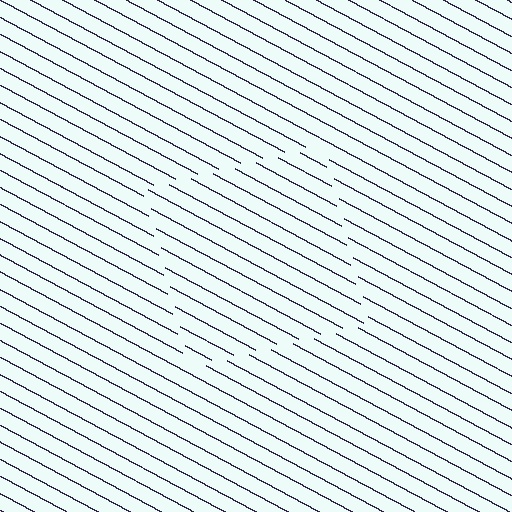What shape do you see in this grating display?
An illusory square. The interior of the shape contains the same grating, shifted by half a period — the contour is defined by the phase discontinuity where line-ends from the inner and outer gratings abut.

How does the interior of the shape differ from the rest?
The interior of the shape contains the same grating, shifted by half a period — the contour is defined by the phase discontinuity where line-ends from the inner and outer gratings abut.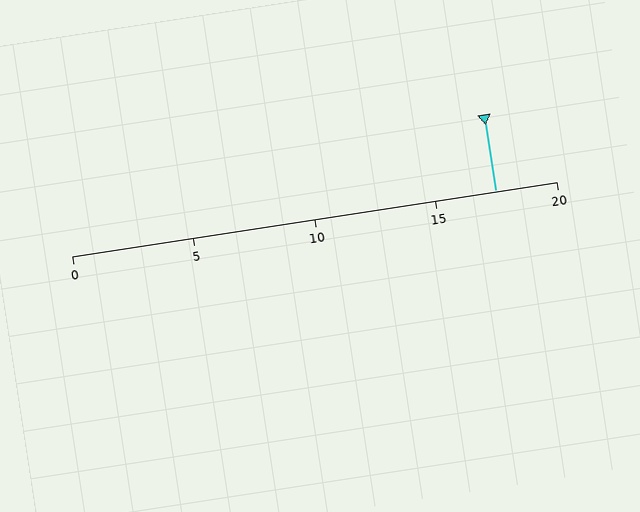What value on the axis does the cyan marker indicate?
The marker indicates approximately 17.5.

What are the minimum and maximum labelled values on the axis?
The axis runs from 0 to 20.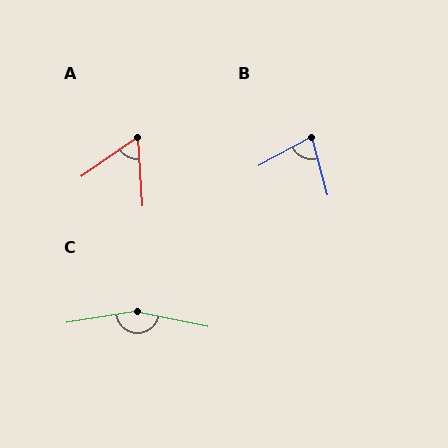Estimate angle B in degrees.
Approximately 76 degrees.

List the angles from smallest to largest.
A (59°), B (76°), C (159°).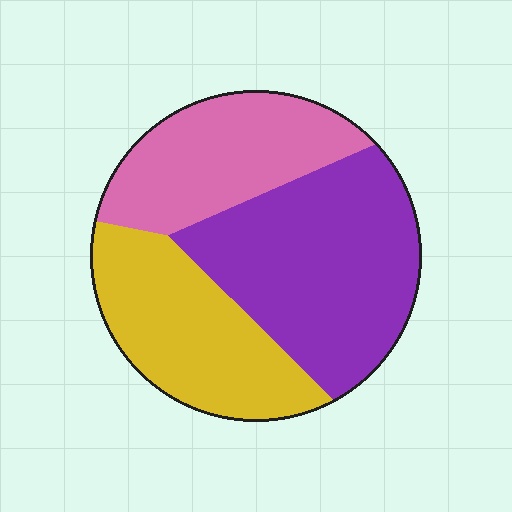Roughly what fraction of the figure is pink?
Pink covers about 25% of the figure.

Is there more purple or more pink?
Purple.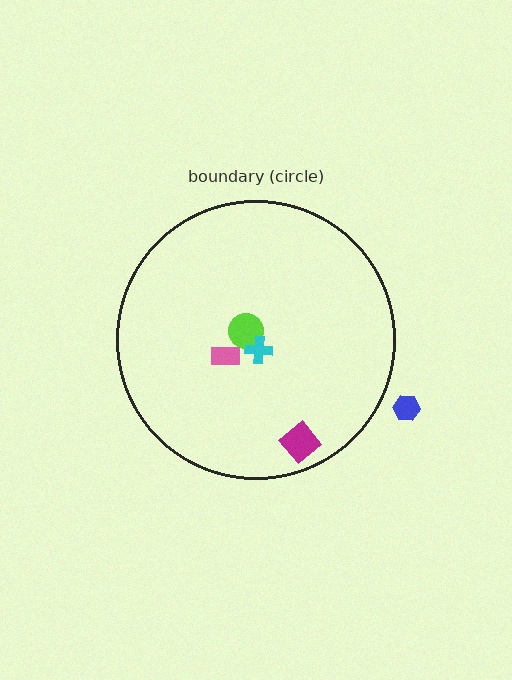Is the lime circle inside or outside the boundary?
Inside.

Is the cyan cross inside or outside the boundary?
Inside.